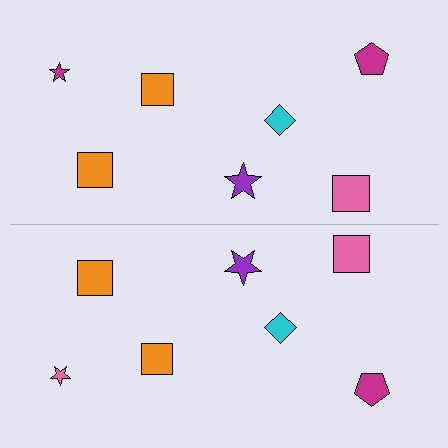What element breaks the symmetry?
The pink star on the bottom side breaks the symmetry — its mirror counterpart is magenta.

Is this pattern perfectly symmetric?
No, the pattern is not perfectly symmetric. The pink star on the bottom side breaks the symmetry — its mirror counterpart is magenta.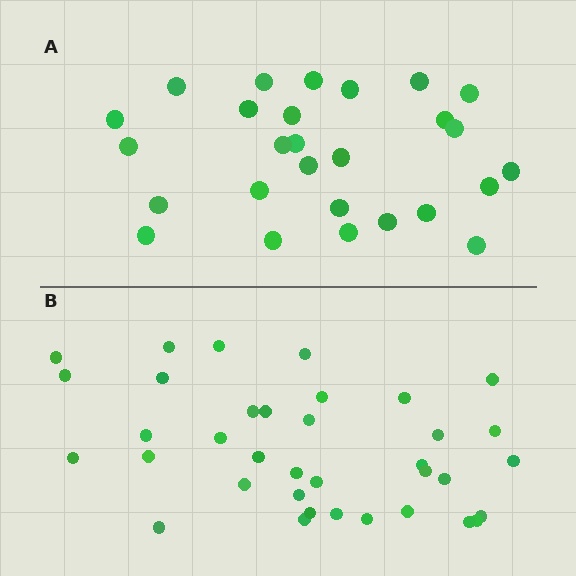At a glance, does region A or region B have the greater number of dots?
Region B (the bottom region) has more dots.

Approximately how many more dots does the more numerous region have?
Region B has roughly 8 or so more dots than region A.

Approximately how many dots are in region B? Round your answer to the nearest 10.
About 40 dots. (The exact count is 36, which rounds to 40.)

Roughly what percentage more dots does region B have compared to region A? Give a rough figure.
About 35% more.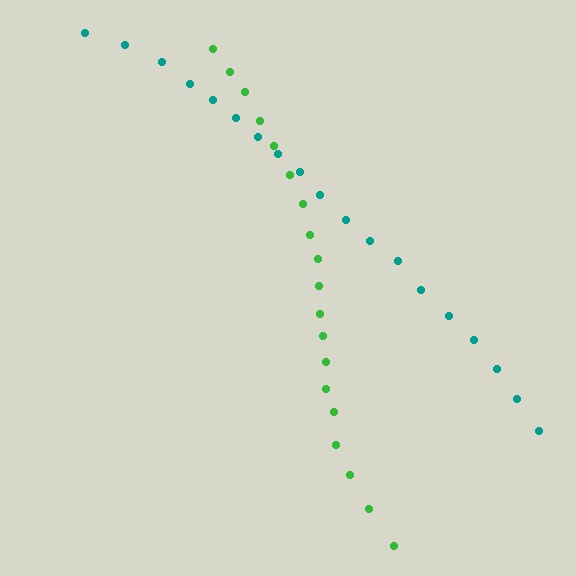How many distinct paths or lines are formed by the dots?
There are 2 distinct paths.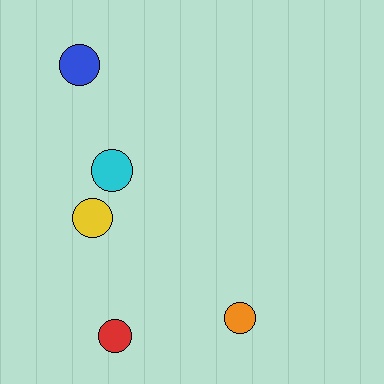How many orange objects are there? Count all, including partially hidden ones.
There is 1 orange object.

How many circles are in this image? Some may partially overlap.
There are 5 circles.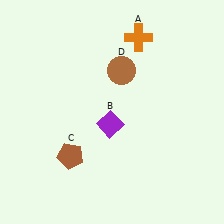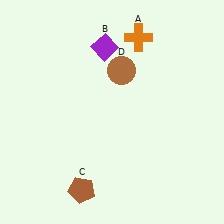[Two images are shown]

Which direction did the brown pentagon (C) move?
The brown pentagon (C) moved down.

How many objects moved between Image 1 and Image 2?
2 objects moved between the two images.